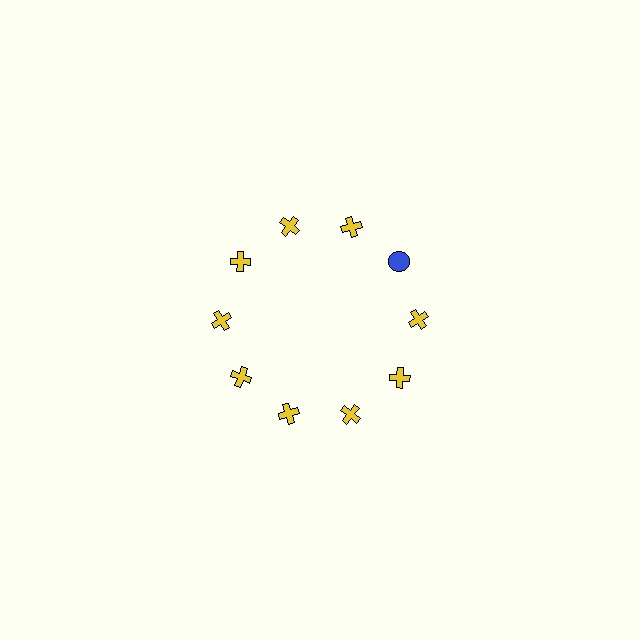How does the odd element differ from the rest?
It differs in both color (blue instead of yellow) and shape (circle instead of cross).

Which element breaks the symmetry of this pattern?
The blue circle at roughly the 2 o'clock position breaks the symmetry. All other shapes are yellow crosses.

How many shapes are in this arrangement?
There are 10 shapes arranged in a ring pattern.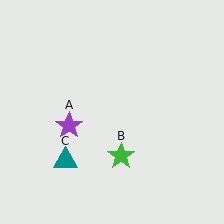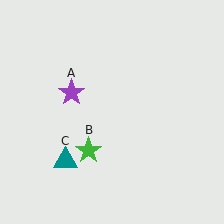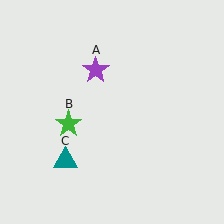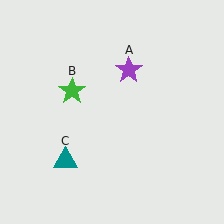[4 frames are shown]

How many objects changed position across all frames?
2 objects changed position: purple star (object A), green star (object B).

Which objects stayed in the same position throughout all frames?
Teal triangle (object C) remained stationary.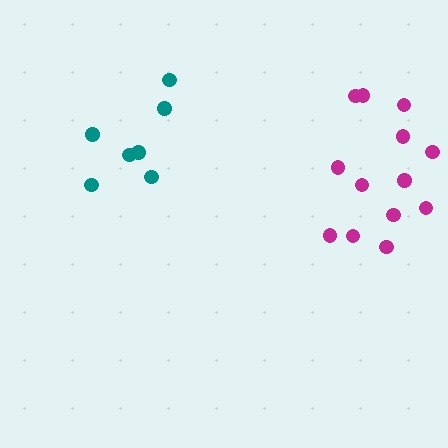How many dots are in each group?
Group 1: 13 dots, Group 2: 7 dots (20 total).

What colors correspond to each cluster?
The clusters are colored: magenta, teal.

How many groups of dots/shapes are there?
There are 2 groups.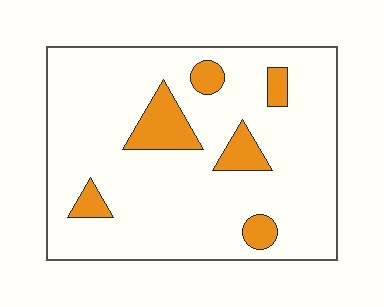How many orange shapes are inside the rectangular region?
6.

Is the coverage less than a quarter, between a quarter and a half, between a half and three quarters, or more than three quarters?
Less than a quarter.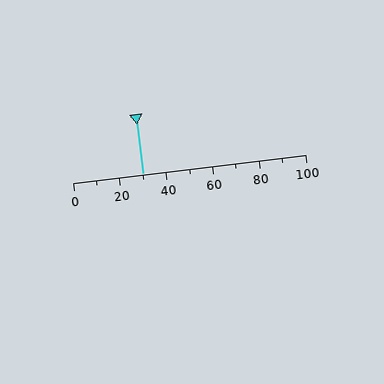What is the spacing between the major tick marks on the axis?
The major ticks are spaced 20 apart.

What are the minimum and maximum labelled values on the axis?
The axis runs from 0 to 100.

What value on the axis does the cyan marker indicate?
The marker indicates approximately 30.